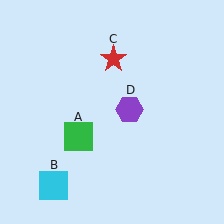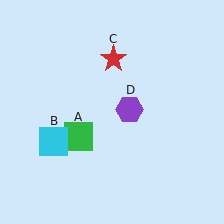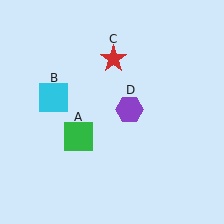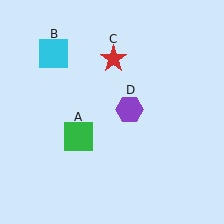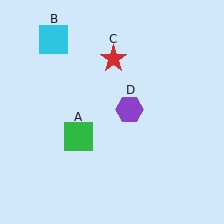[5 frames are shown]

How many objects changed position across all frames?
1 object changed position: cyan square (object B).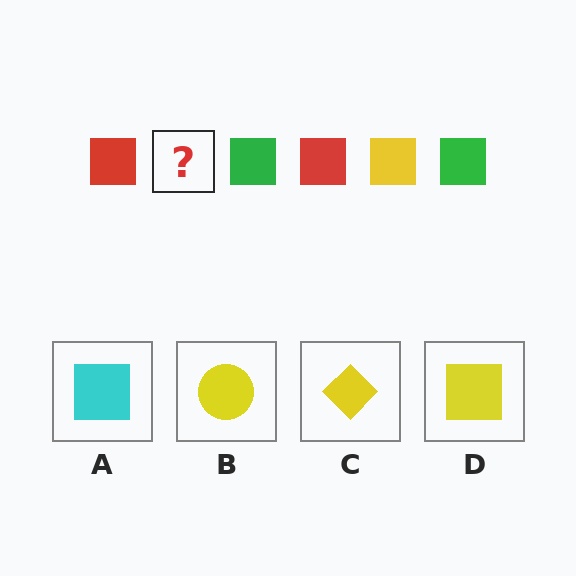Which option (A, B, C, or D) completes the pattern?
D.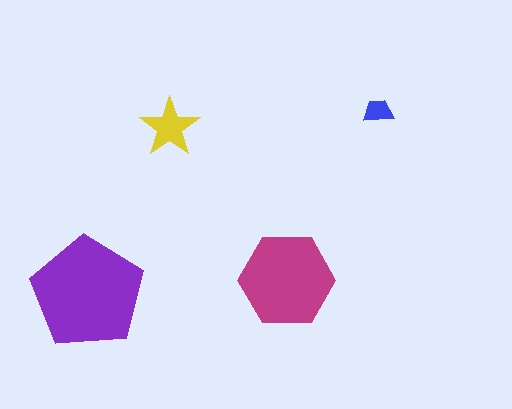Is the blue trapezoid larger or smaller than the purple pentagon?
Smaller.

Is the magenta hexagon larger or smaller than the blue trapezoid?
Larger.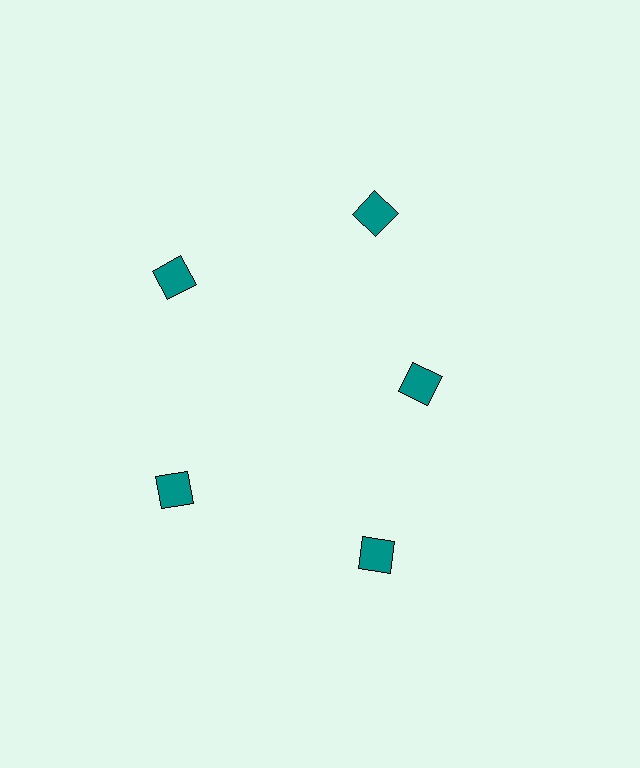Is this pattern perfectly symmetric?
No. The 5 teal diamonds are arranged in a ring, but one element near the 3 o'clock position is pulled inward toward the center, breaking the 5-fold rotational symmetry.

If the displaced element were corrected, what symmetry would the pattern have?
It would have 5-fold rotational symmetry — the pattern would map onto itself every 72 degrees.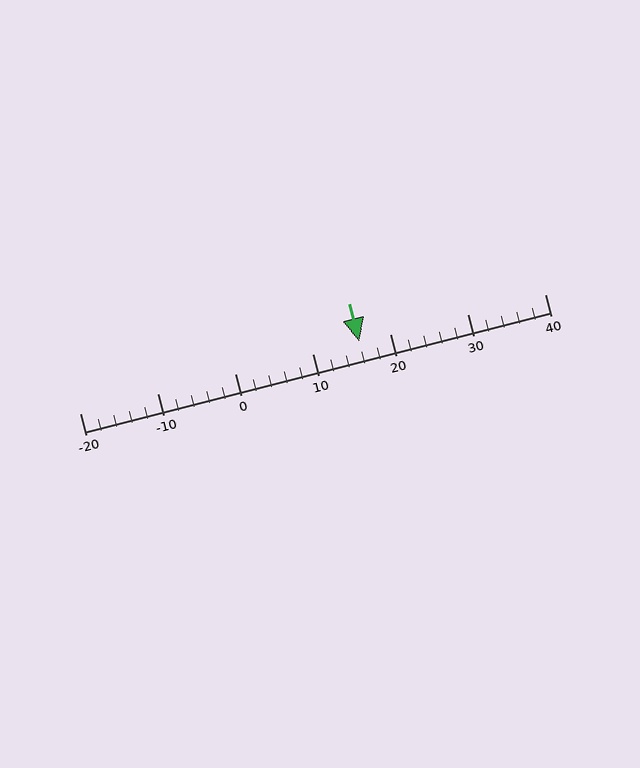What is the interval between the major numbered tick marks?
The major tick marks are spaced 10 units apart.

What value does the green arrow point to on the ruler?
The green arrow points to approximately 16.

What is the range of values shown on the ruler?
The ruler shows values from -20 to 40.